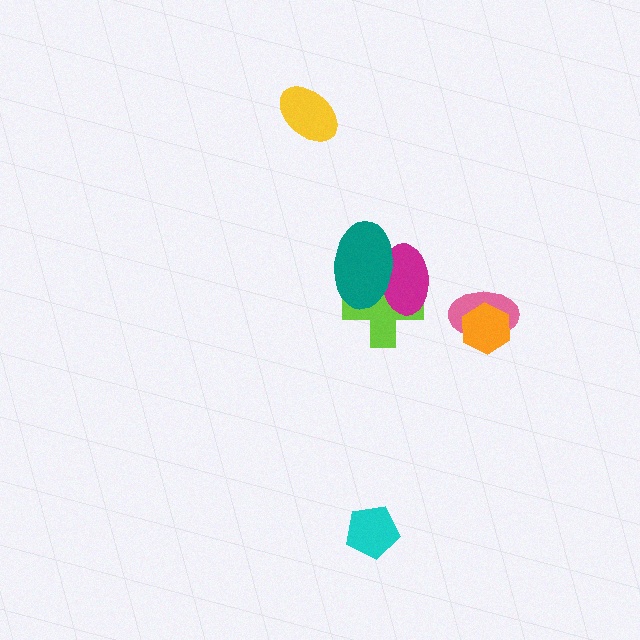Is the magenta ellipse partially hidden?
Yes, it is partially covered by another shape.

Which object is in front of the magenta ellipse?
The teal ellipse is in front of the magenta ellipse.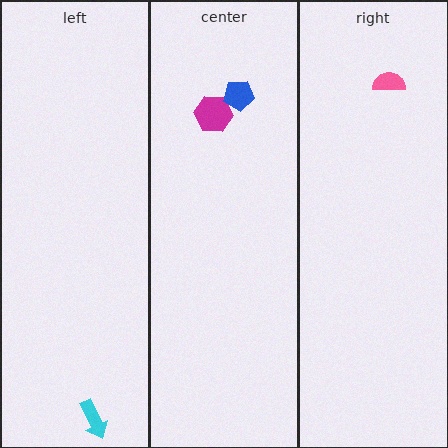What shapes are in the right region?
The pink semicircle.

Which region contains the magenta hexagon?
The center region.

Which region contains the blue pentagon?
The center region.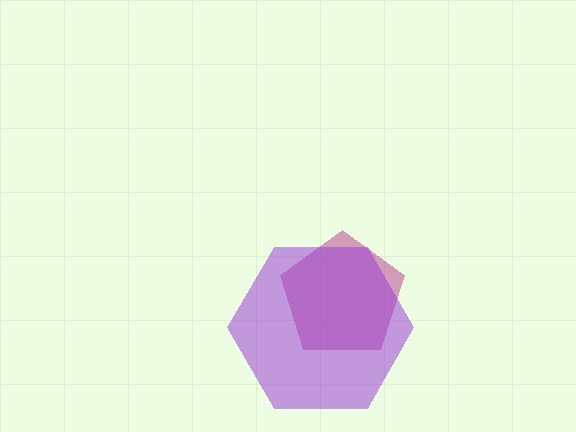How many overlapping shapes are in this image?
There are 2 overlapping shapes in the image.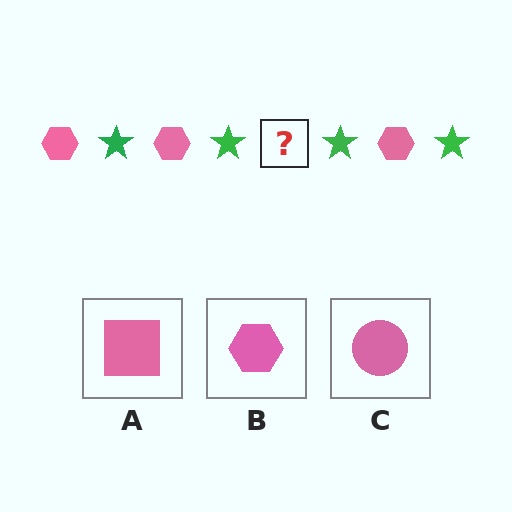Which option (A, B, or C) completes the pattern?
B.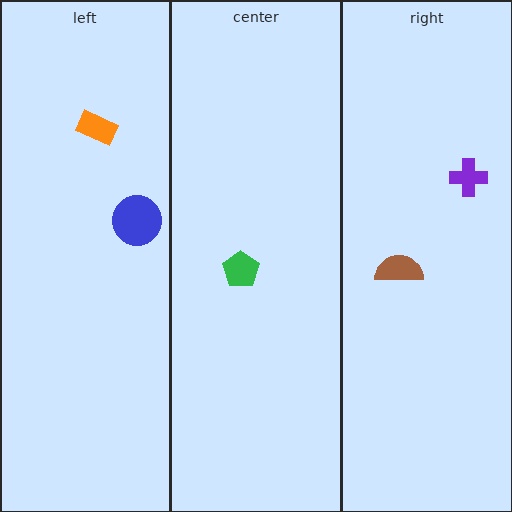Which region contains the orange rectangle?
The left region.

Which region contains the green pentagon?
The center region.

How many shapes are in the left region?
2.